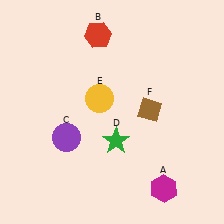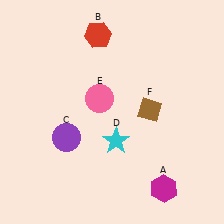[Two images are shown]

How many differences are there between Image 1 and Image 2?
There are 2 differences between the two images.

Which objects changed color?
D changed from green to cyan. E changed from yellow to pink.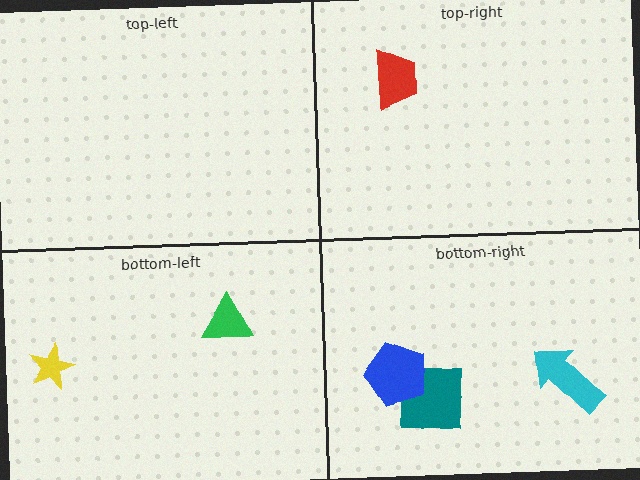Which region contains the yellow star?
The bottom-left region.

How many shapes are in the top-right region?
1.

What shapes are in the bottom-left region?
The green triangle, the yellow star.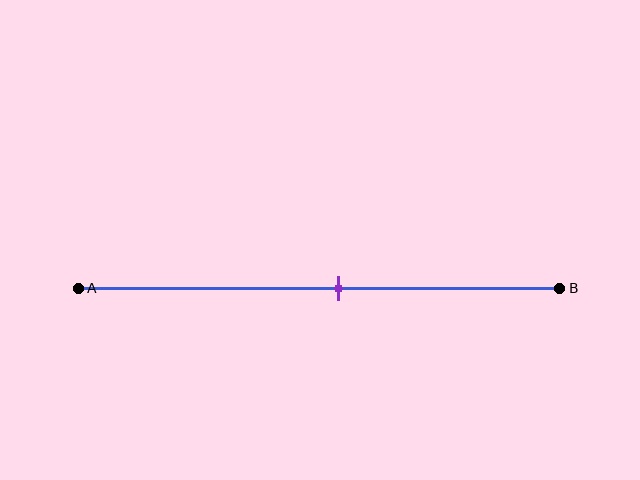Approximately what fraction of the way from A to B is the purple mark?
The purple mark is approximately 55% of the way from A to B.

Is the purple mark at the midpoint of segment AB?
No, the mark is at about 55% from A, not at the 50% midpoint.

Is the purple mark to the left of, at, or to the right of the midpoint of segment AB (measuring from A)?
The purple mark is to the right of the midpoint of segment AB.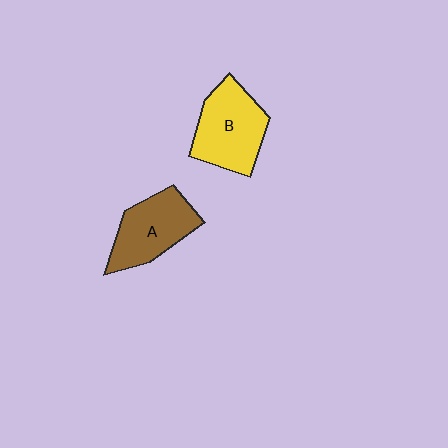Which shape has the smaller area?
Shape A (brown).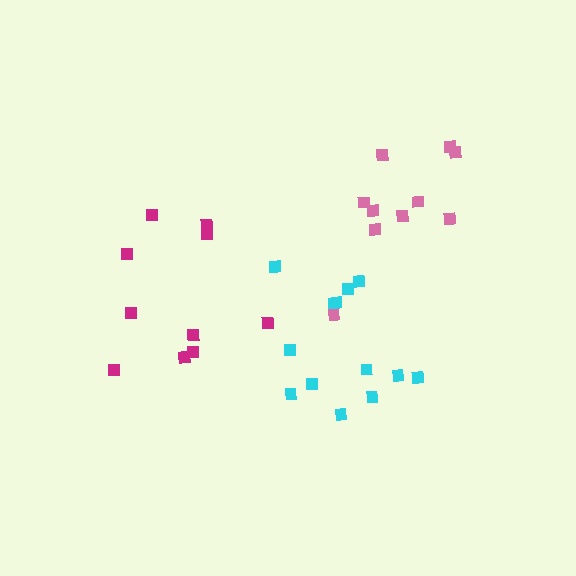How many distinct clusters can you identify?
There are 3 distinct clusters.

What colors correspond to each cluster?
The clusters are colored: magenta, cyan, pink.